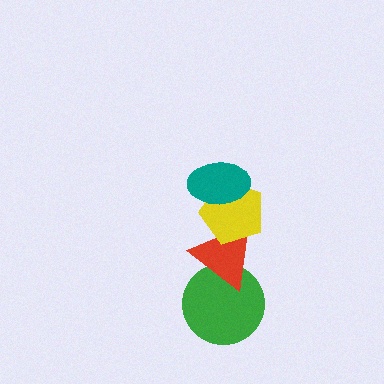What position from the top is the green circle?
The green circle is 4th from the top.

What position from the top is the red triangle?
The red triangle is 3rd from the top.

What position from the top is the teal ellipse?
The teal ellipse is 1st from the top.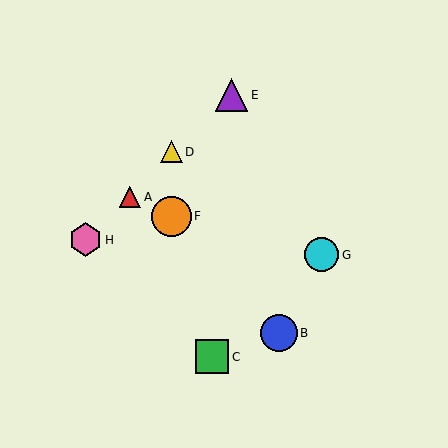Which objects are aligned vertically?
Objects D, F are aligned vertically.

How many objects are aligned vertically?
2 objects (D, F) are aligned vertically.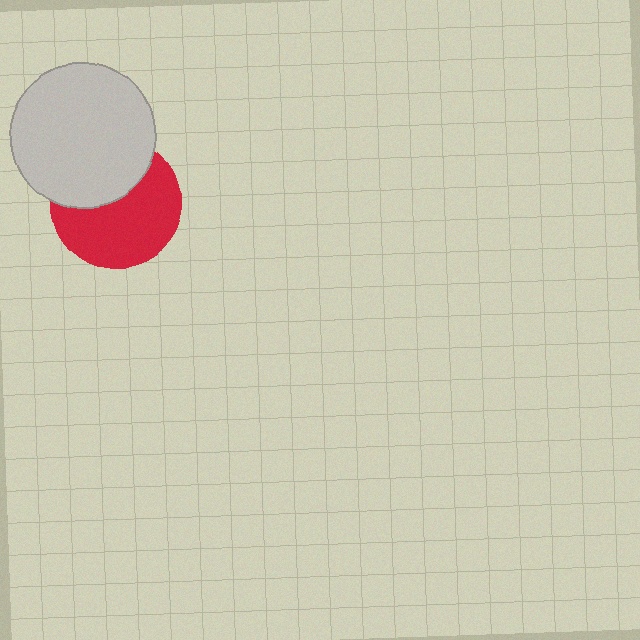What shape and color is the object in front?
The object in front is a light gray circle.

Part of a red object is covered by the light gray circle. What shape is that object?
It is a circle.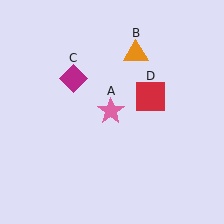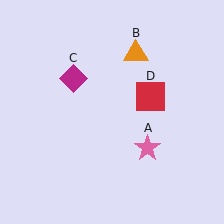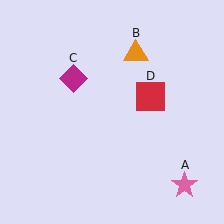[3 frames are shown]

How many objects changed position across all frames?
1 object changed position: pink star (object A).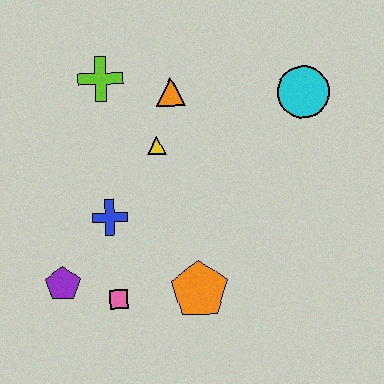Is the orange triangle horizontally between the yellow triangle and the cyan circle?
Yes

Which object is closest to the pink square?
The purple pentagon is closest to the pink square.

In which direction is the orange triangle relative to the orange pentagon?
The orange triangle is above the orange pentagon.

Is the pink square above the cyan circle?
No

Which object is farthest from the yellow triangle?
The purple pentagon is farthest from the yellow triangle.